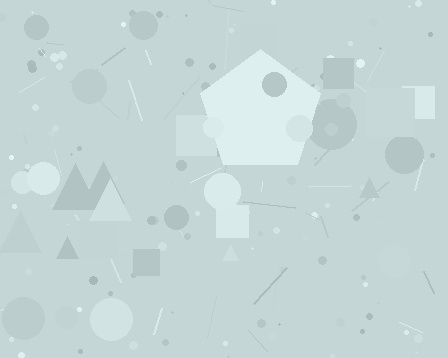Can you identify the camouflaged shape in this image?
The camouflaged shape is a pentagon.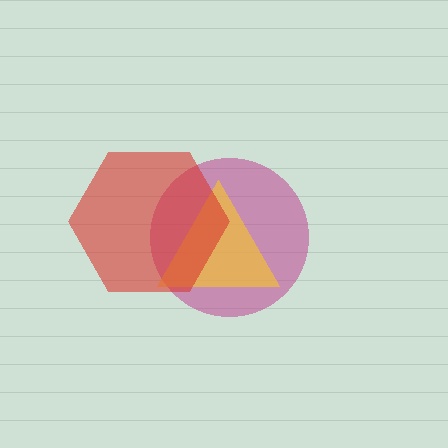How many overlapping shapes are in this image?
There are 3 overlapping shapes in the image.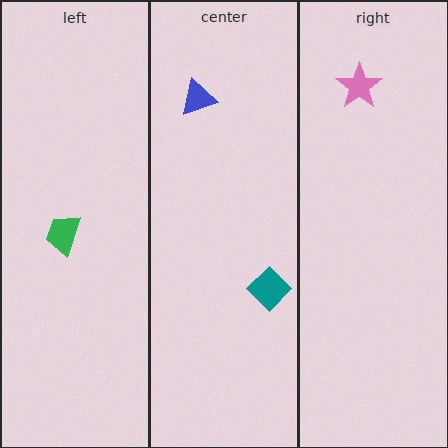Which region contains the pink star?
The right region.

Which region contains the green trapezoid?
The left region.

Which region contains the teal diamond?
The center region.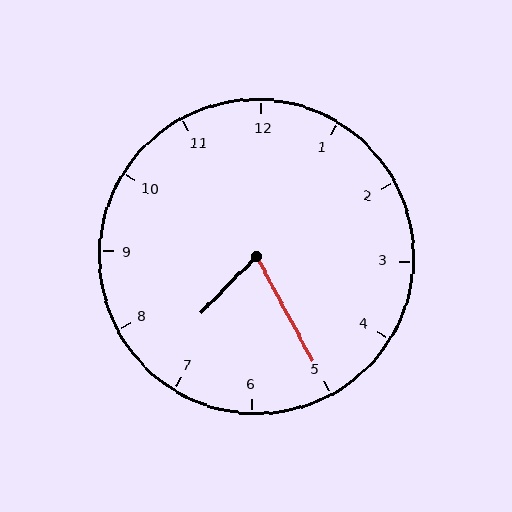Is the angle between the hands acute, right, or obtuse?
It is acute.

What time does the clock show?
7:25.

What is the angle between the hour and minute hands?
Approximately 72 degrees.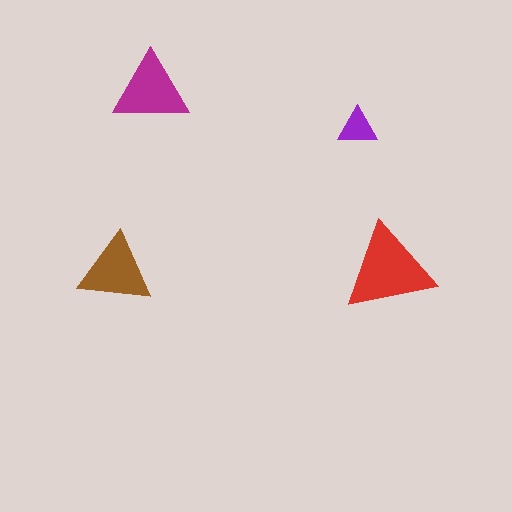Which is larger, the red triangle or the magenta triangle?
The red one.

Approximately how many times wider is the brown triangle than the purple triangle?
About 2 times wider.